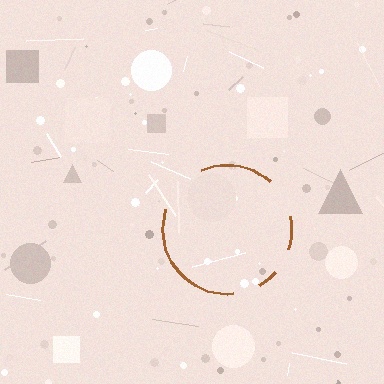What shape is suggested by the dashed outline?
The dashed outline suggests a circle.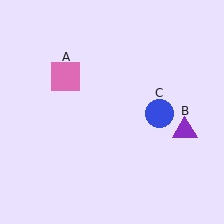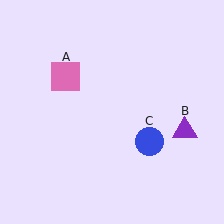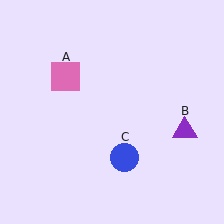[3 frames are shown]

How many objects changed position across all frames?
1 object changed position: blue circle (object C).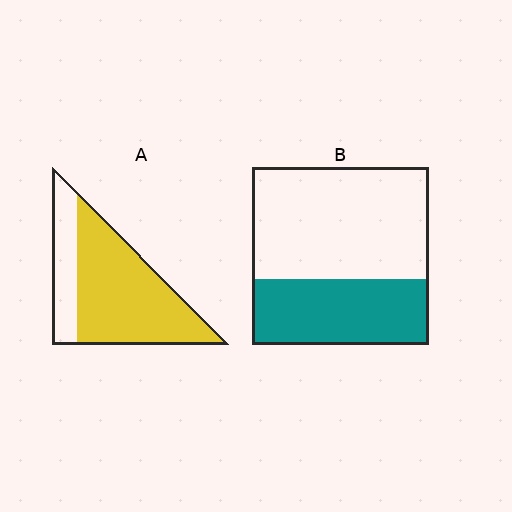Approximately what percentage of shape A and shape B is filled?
A is approximately 75% and B is approximately 35%.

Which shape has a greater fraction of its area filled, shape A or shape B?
Shape A.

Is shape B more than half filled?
No.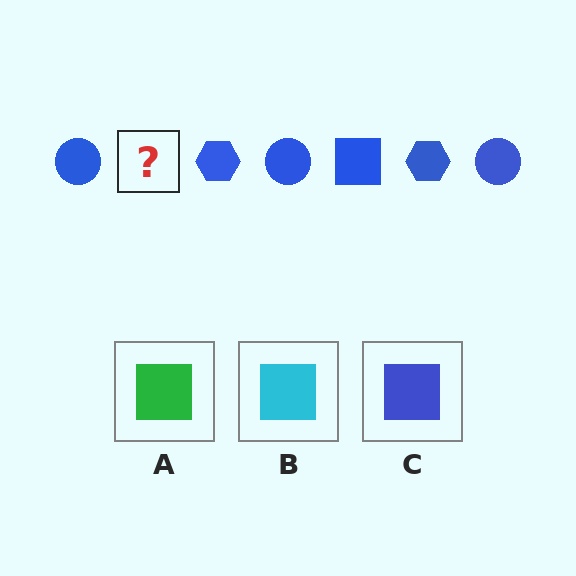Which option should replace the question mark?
Option C.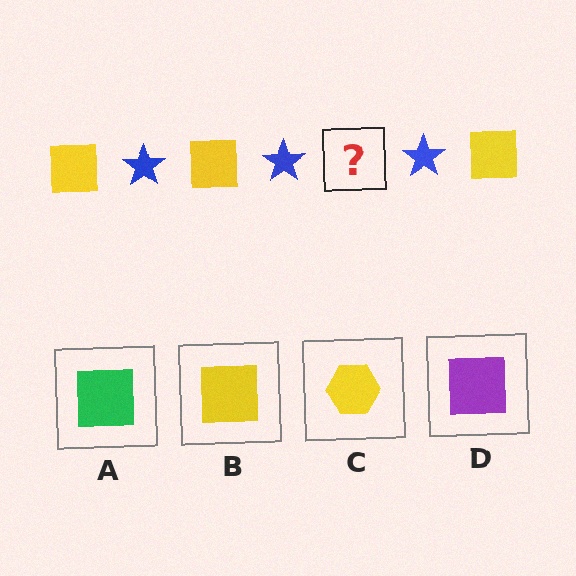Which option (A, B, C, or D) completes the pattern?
B.